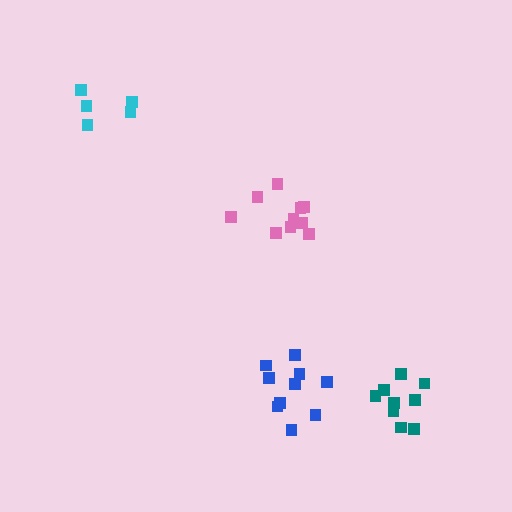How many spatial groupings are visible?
There are 4 spatial groupings.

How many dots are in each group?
Group 1: 10 dots, Group 2: 10 dots, Group 3: 10 dots, Group 4: 5 dots (35 total).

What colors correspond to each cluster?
The clusters are colored: pink, teal, blue, cyan.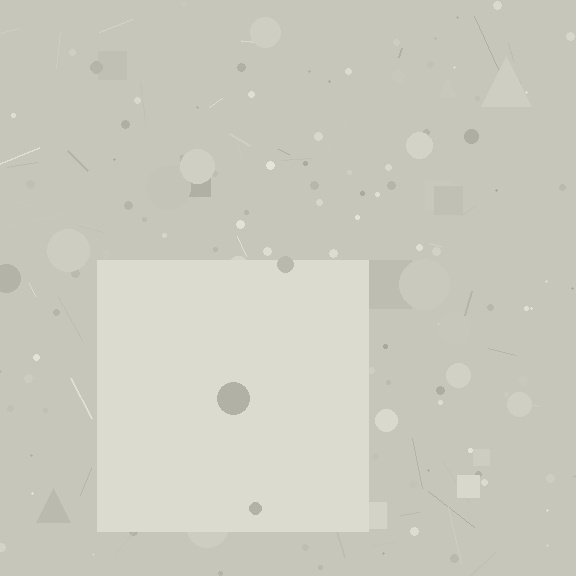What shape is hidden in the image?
A square is hidden in the image.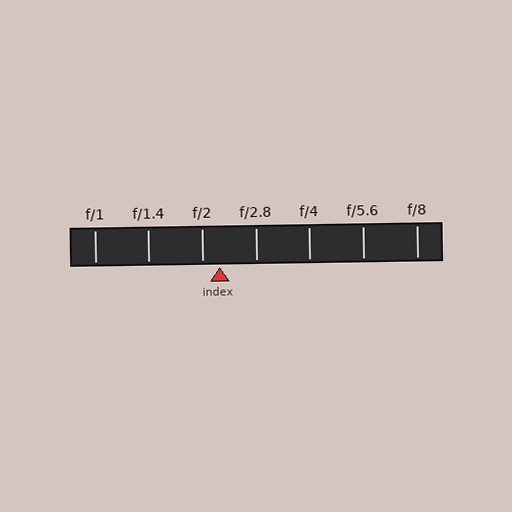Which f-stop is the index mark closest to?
The index mark is closest to f/2.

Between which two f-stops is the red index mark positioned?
The index mark is between f/2 and f/2.8.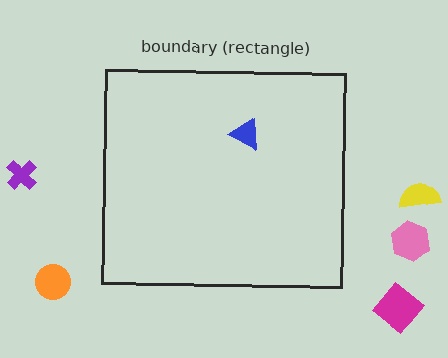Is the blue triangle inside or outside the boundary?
Inside.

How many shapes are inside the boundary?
1 inside, 5 outside.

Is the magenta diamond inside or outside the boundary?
Outside.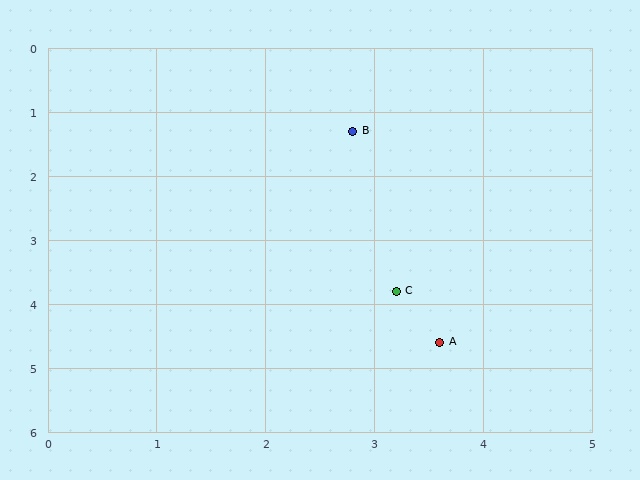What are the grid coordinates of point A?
Point A is at approximately (3.6, 4.6).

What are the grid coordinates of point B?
Point B is at approximately (2.8, 1.3).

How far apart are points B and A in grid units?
Points B and A are about 3.4 grid units apart.